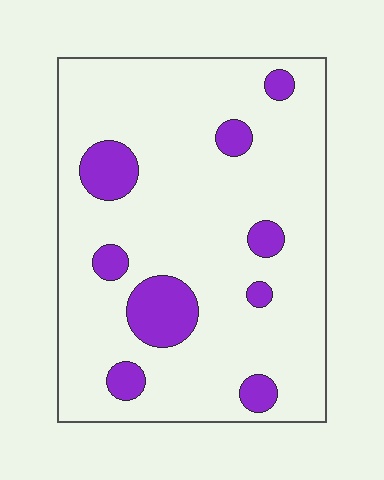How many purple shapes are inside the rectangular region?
9.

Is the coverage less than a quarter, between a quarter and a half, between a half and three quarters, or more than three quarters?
Less than a quarter.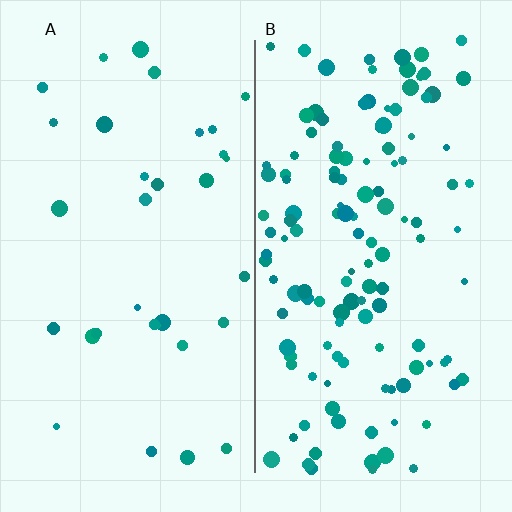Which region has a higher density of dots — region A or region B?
B (the right).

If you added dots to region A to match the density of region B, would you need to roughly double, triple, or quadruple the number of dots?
Approximately quadruple.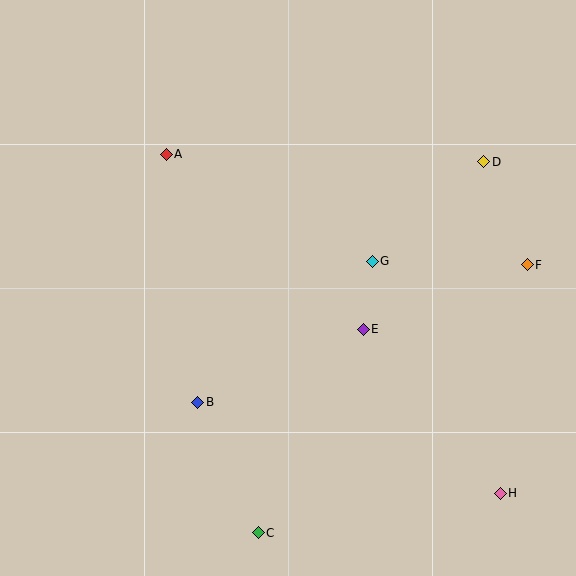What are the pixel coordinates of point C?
Point C is at (258, 533).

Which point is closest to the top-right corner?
Point D is closest to the top-right corner.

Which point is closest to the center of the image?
Point E at (363, 329) is closest to the center.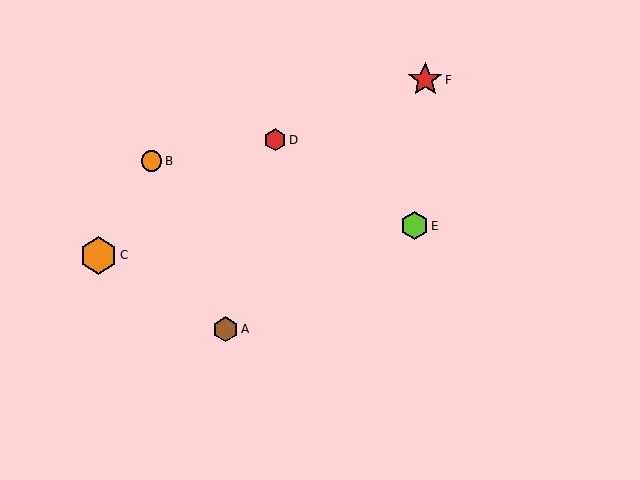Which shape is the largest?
The orange hexagon (labeled C) is the largest.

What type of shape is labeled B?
Shape B is an orange circle.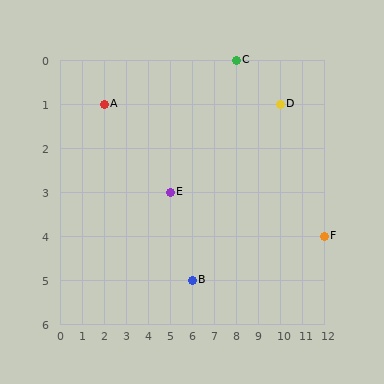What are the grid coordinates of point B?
Point B is at grid coordinates (6, 5).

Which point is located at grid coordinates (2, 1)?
Point A is at (2, 1).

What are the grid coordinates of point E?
Point E is at grid coordinates (5, 3).